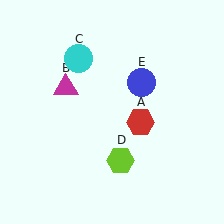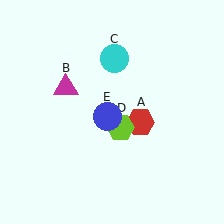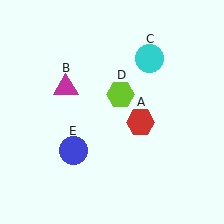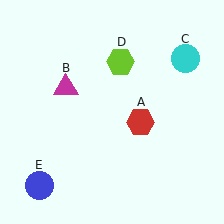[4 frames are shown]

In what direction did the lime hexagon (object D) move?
The lime hexagon (object D) moved up.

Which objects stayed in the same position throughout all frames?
Red hexagon (object A) and magenta triangle (object B) remained stationary.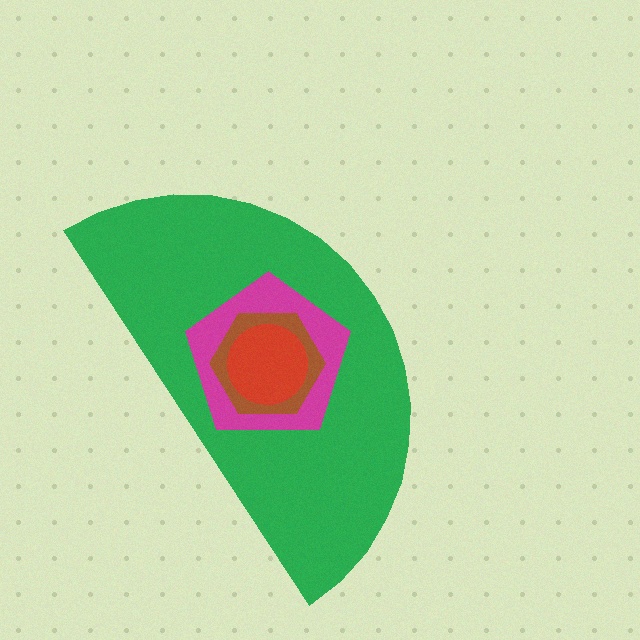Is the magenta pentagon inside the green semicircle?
Yes.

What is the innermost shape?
The red circle.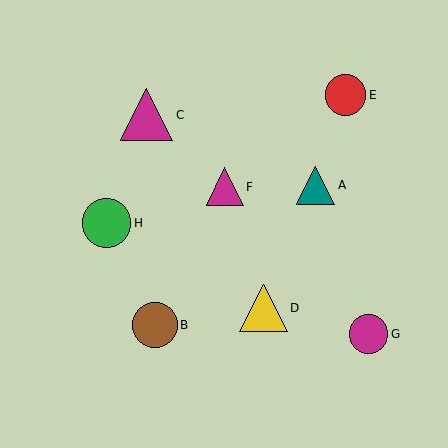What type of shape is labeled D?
Shape D is a yellow triangle.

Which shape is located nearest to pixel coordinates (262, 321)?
The yellow triangle (labeled D) at (264, 308) is nearest to that location.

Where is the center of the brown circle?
The center of the brown circle is at (155, 325).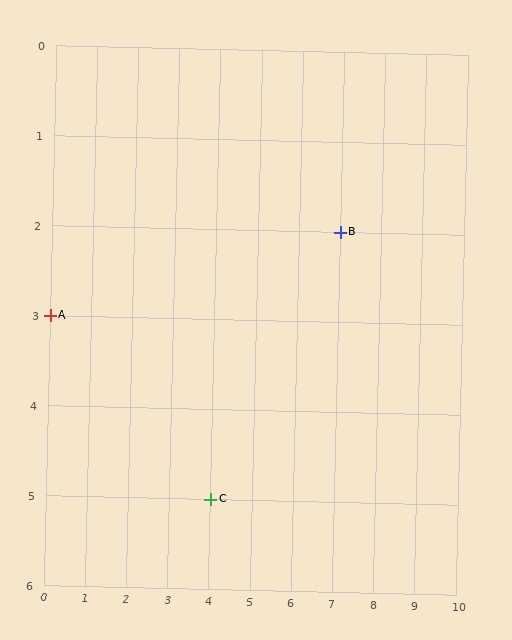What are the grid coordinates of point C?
Point C is at grid coordinates (4, 5).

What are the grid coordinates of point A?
Point A is at grid coordinates (0, 3).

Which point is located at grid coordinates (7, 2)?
Point B is at (7, 2).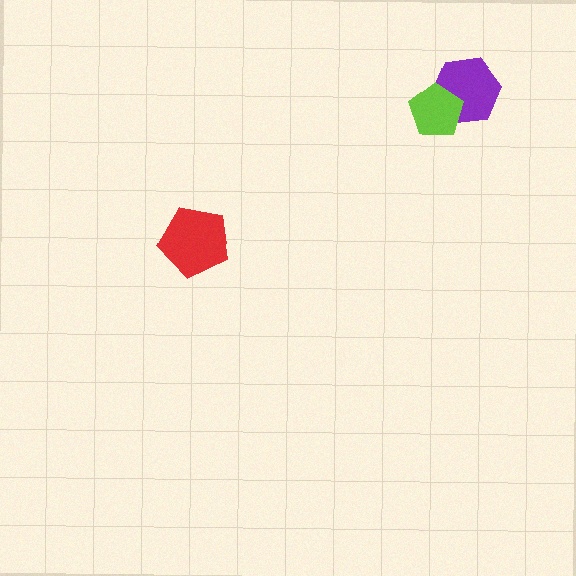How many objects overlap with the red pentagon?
0 objects overlap with the red pentagon.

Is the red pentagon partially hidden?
No, no other shape covers it.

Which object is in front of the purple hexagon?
The lime pentagon is in front of the purple hexagon.